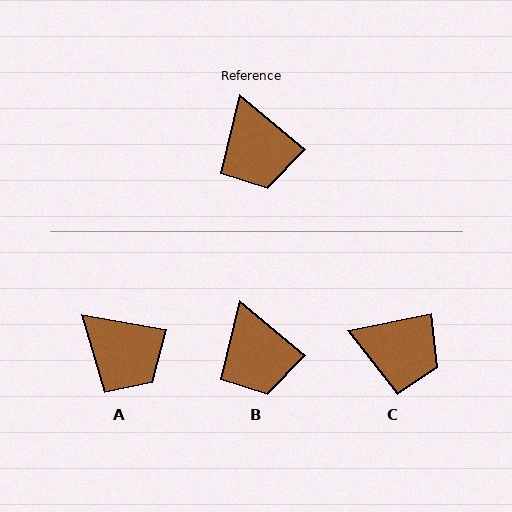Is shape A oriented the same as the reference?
No, it is off by about 30 degrees.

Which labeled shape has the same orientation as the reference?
B.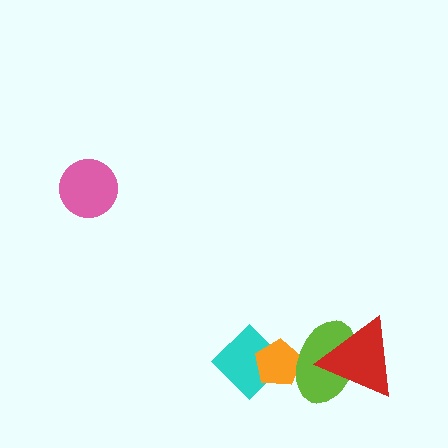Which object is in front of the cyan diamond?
The orange pentagon is in front of the cyan diamond.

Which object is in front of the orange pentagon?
The lime ellipse is in front of the orange pentagon.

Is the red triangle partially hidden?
No, no other shape covers it.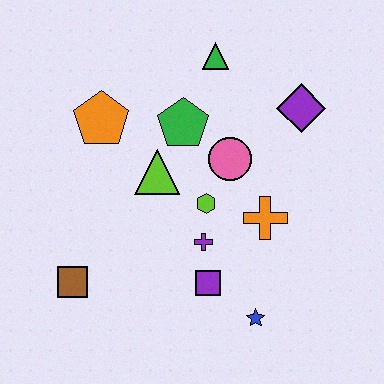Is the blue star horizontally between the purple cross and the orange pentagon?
No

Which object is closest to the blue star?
The purple square is closest to the blue star.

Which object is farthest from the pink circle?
The brown square is farthest from the pink circle.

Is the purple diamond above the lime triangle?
Yes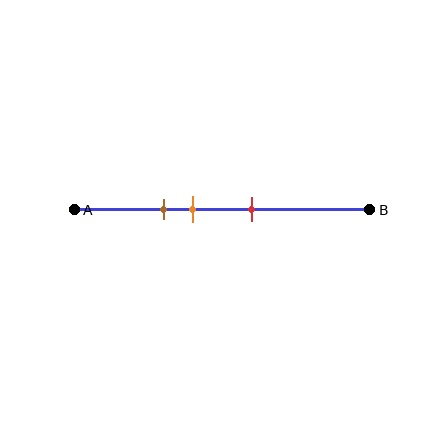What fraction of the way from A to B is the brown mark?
The brown mark is approximately 30% (0.3) of the way from A to B.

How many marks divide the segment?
There are 3 marks dividing the segment.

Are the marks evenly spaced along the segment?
Yes, the marks are approximately evenly spaced.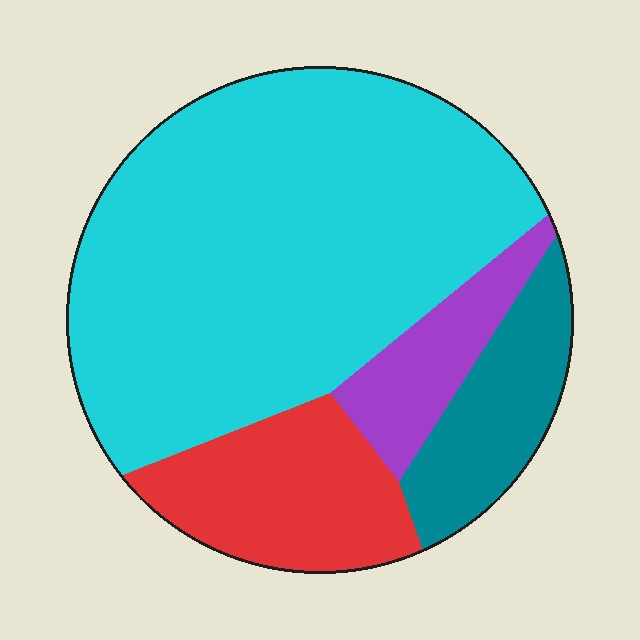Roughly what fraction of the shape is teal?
Teal takes up less than a quarter of the shape.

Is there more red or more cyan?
Cyan.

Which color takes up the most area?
Cyan, at roughly 60%.